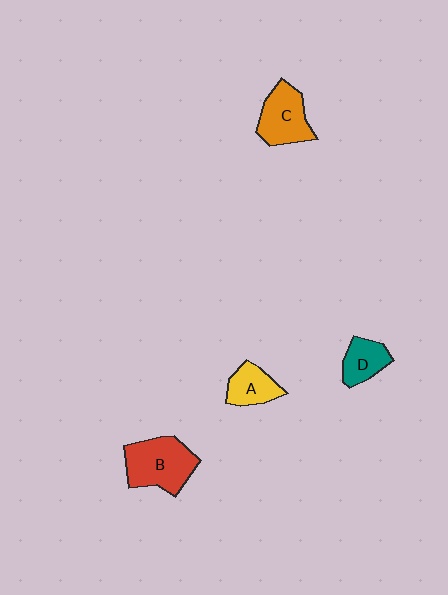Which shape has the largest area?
Shape B (red).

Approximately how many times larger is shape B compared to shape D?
Approximately 1.9 times.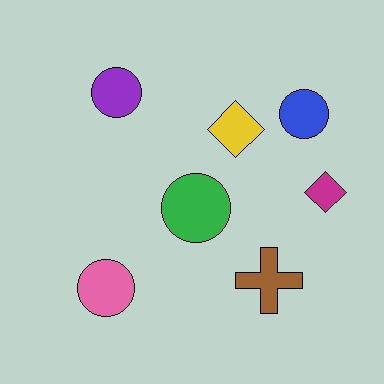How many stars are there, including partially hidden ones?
There are no stars.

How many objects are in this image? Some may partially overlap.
There are 7 objects.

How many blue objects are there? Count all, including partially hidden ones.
There is 1 blue object.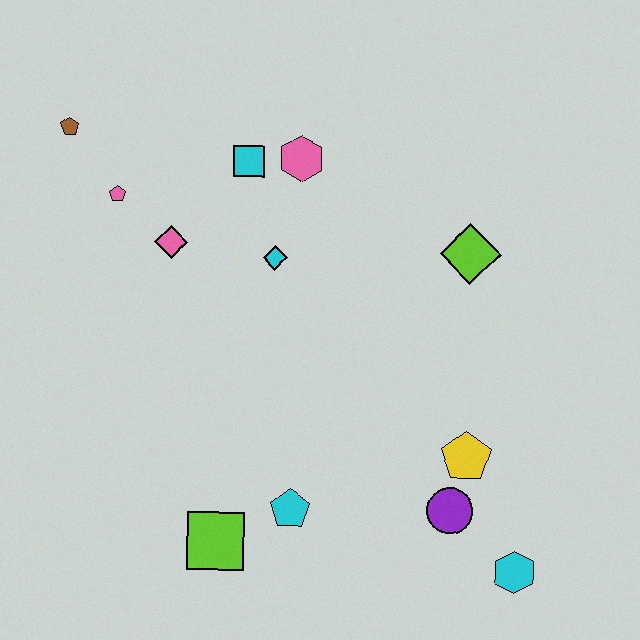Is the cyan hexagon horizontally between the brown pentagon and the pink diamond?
No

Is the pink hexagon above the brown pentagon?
No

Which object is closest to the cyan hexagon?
The purple circle is closest to the cyan hexagon.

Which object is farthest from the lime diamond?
The brown pentagon is farthest from the lime diamond.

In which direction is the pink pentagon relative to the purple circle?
The pink pentagon is to the left of the purple circle.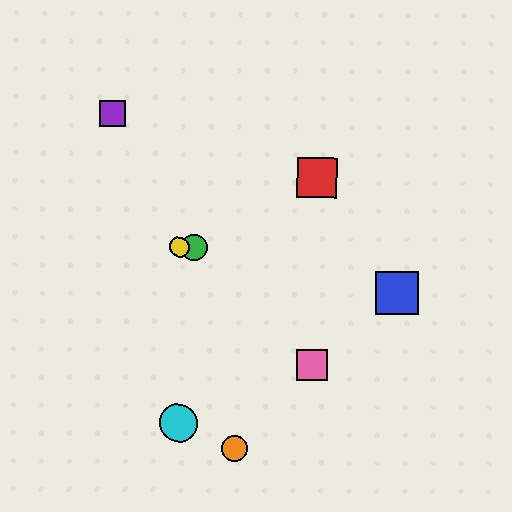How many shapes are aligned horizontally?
2 shapes (the green circle, the yellow circle) are aligned horizontally.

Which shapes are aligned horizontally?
The green circle, the yellow circle are aligned horizontally.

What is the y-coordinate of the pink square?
The pink square is at y≈365.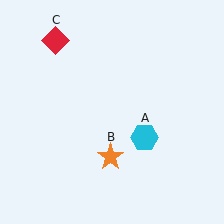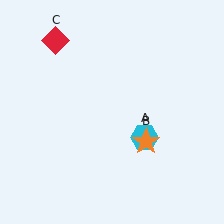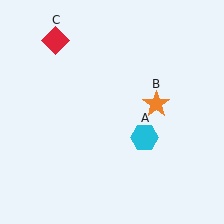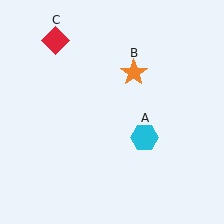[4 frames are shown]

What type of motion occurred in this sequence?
The orange star (object B) rotated counterclockwise around the center of the scene.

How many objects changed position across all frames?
1 object changed position: orange star (object B).